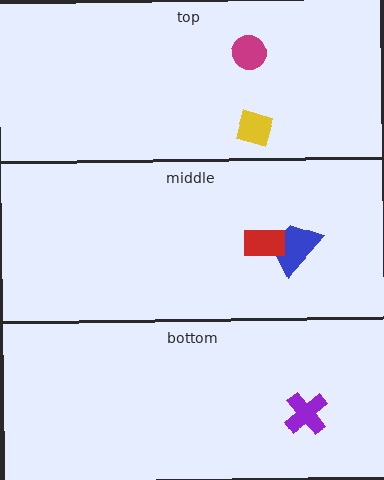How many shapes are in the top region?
2.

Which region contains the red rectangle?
The middle region.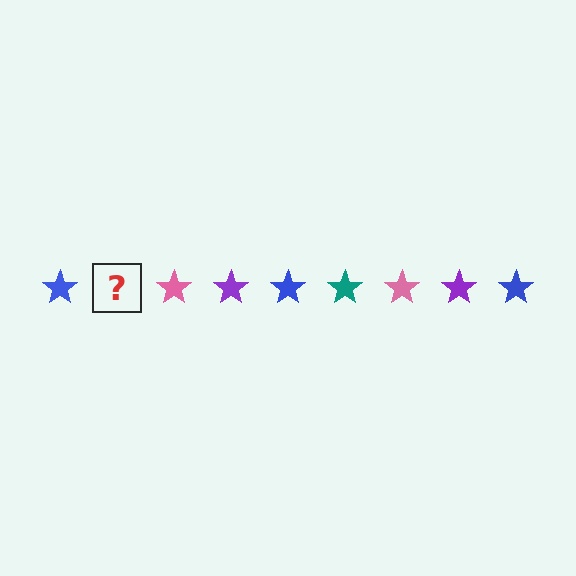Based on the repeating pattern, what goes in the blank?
The blank should be a teal star.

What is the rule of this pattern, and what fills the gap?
The rule is that the pattern cycles through blue, teal, pink, purple stars. The gap should be filled with a teal star.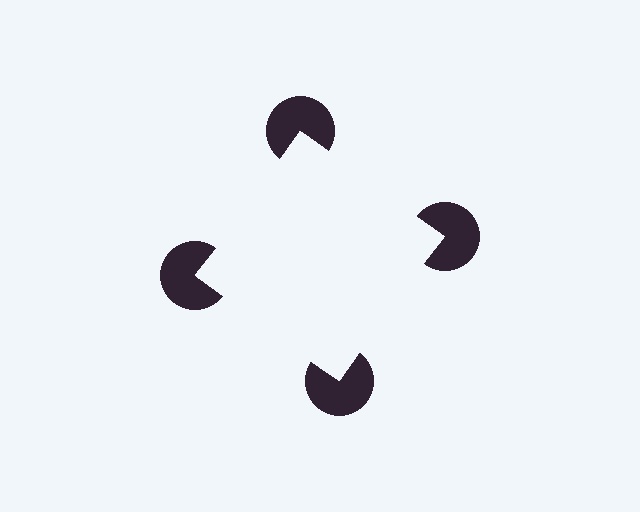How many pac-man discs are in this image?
There are 4 — one at each vertex of the illusory square.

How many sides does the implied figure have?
4 sides.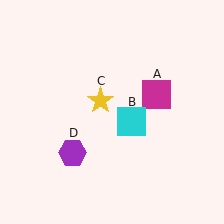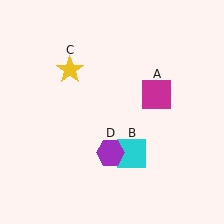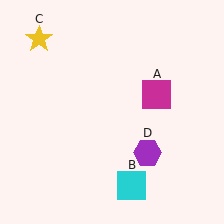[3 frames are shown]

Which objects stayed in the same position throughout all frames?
Magenta square (object A) remained stationary.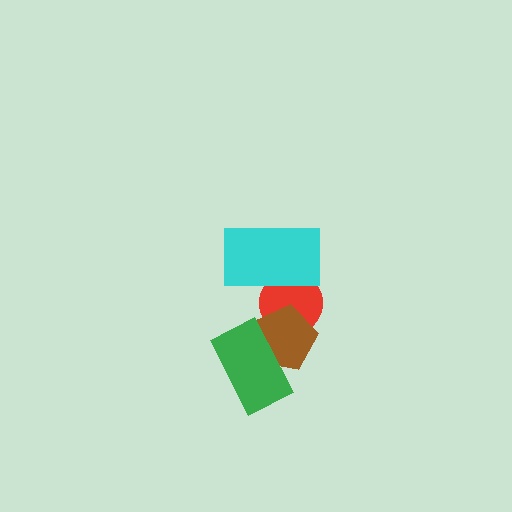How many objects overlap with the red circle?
2 objects overlap with the red circle.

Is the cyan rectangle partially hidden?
No, no other shape covers it.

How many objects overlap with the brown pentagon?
2 objects overlap with the brown pentagon.